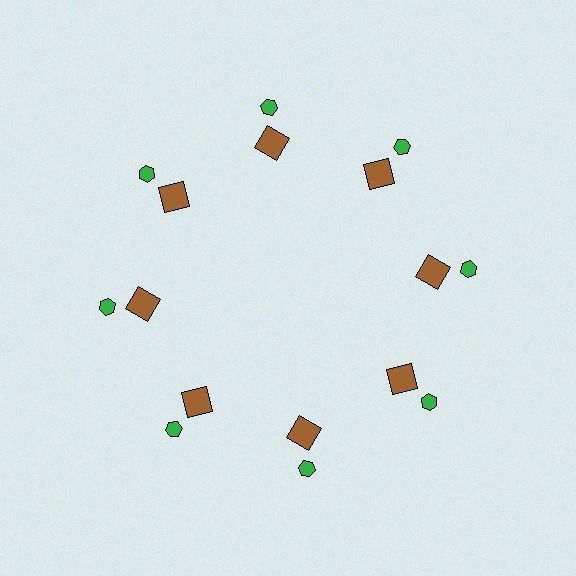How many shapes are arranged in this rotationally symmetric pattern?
There are 16 shapes, arranged in 8 groups of 2.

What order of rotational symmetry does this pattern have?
This pattern has 8-fold rotational symmetry.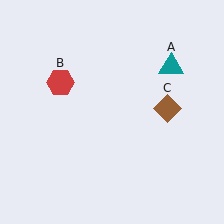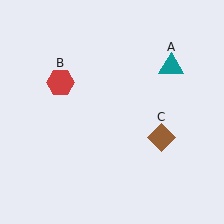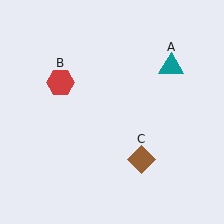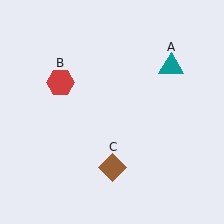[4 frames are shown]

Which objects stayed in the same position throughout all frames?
Teal triangle (object A) and red hexagon (object B) remained stationary.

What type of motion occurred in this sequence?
The brown diamond (object C) rotated clockwise around the center of the scene.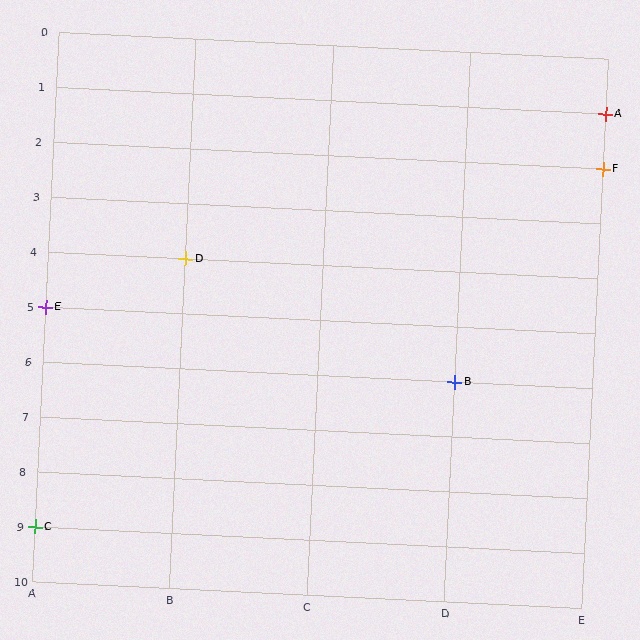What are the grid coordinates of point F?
Point F is at grid coordinates (E, 2).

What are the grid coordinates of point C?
Point C is at grid coordinates (A, 9).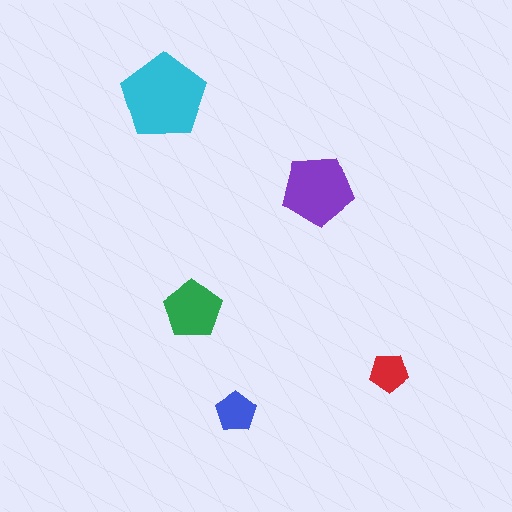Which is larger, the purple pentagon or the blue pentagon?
The purple one.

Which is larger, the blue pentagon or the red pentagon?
The blue one.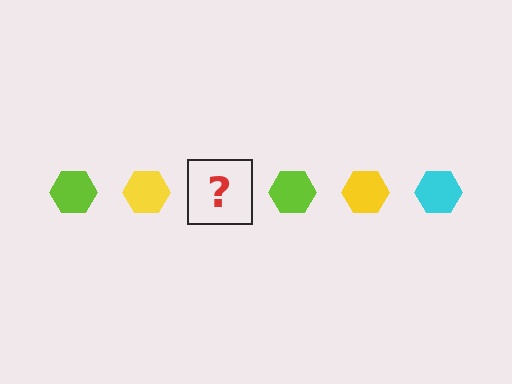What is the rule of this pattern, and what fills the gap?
The rule is that the pattern cycles through lime, yellow, cyan hexagons. The gap should be filled with a cyan hexagon.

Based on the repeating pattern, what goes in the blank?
The blank should be a cyan hexagon.